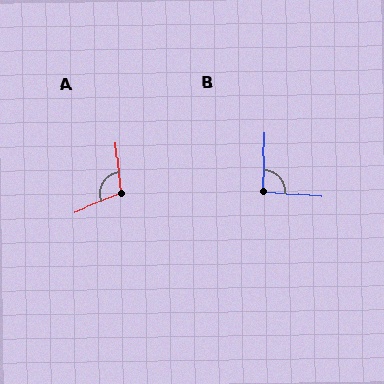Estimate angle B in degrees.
Approximately 93 degrees.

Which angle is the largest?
A, at approximately 107 degrees.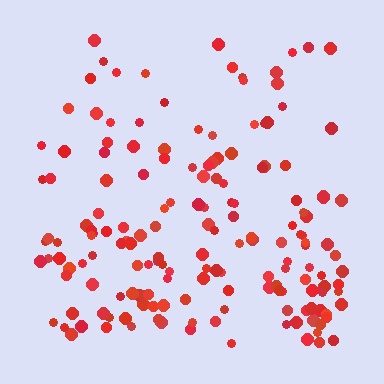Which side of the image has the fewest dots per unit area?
The top.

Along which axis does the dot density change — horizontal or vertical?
Vertical.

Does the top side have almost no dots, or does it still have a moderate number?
Still a moderate number, just noticeably fewer than the bottom.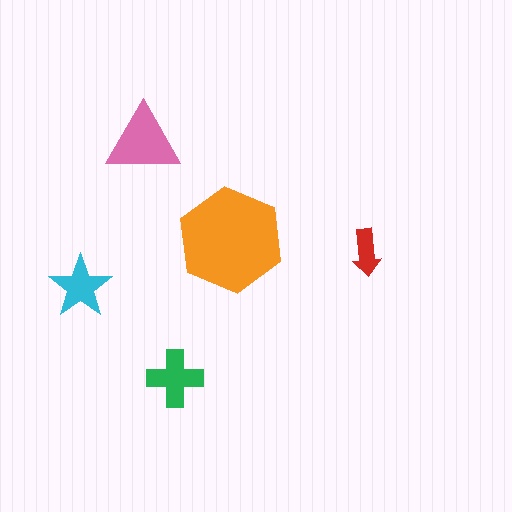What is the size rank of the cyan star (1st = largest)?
4th.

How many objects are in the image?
There are 5 objects in the image.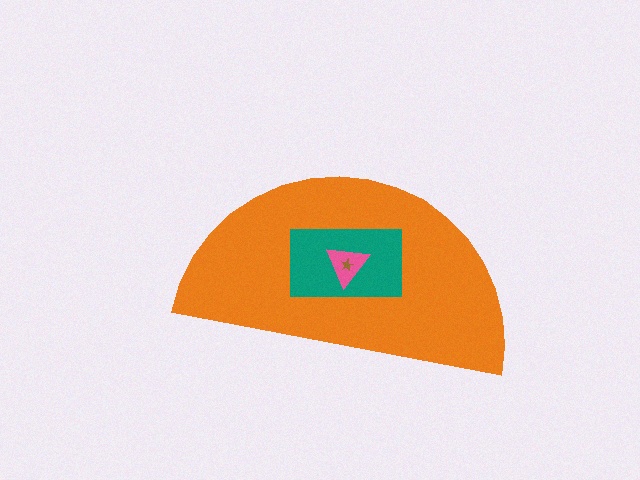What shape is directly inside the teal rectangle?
The pink triangle.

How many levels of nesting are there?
4.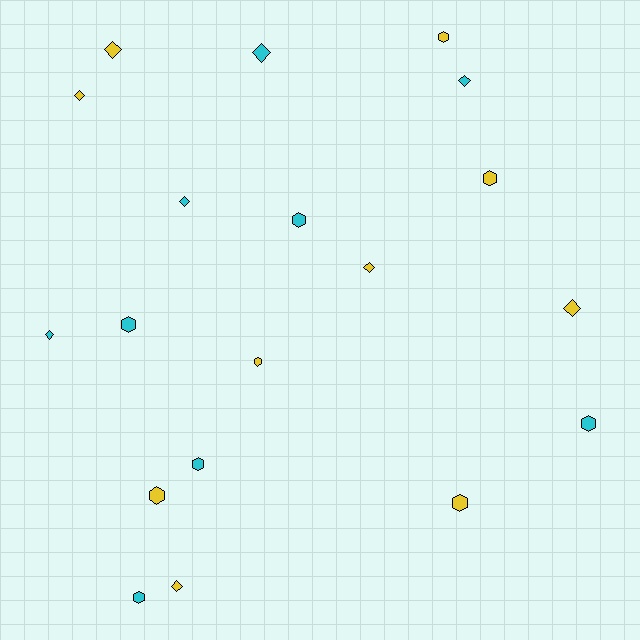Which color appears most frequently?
Yellow, with 10 objects.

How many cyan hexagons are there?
There are 5 cyan hexagons.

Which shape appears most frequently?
Hexagon, with 10 objects.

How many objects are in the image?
There are 19 objects.